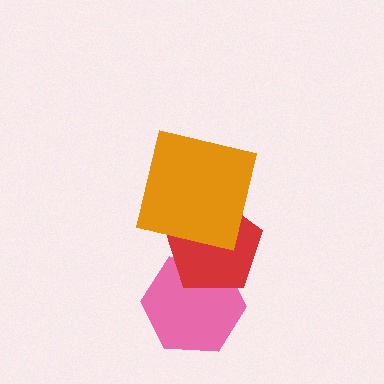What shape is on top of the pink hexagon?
The red pentagon is on top of the pink hexagon.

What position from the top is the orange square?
The orange square is 1st from the top.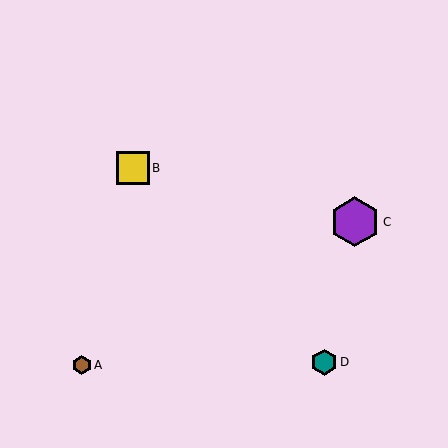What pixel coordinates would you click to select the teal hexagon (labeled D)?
Click at (324, 362) to select the teal hexagon D.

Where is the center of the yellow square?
The center of the yellow square is at (133, 168).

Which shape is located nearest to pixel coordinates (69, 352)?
The brown hexagon (labeled A) at (82, 365) is nearest to that location.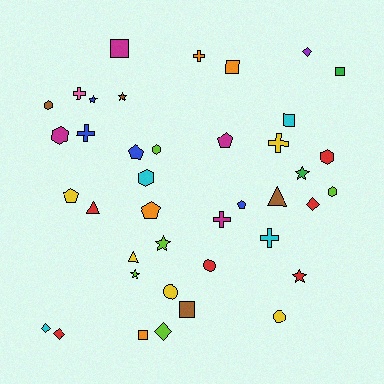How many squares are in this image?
There are 6 squares.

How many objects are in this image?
There are 40 objects.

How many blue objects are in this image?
There are 4 blue objects.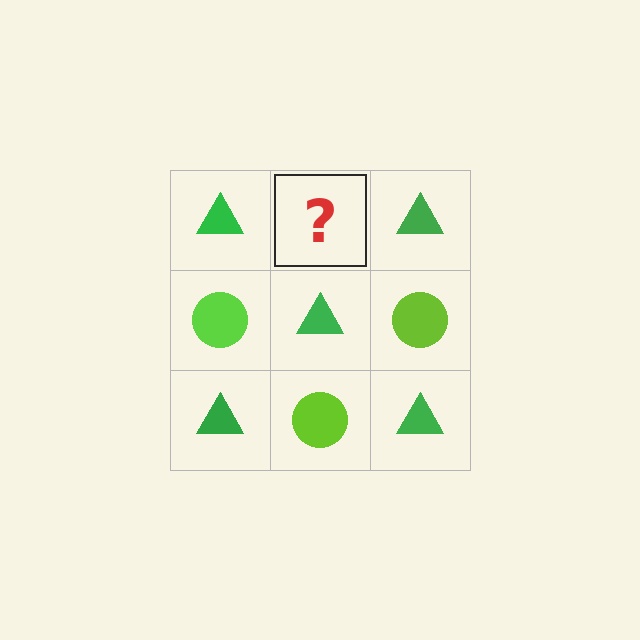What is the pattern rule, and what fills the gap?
The rule is that it alternates green triangle and lime circle in a checkerboard pattern. The gap should be filled with a lime circle.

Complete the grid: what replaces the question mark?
The question mark should be replaced with a lime circle.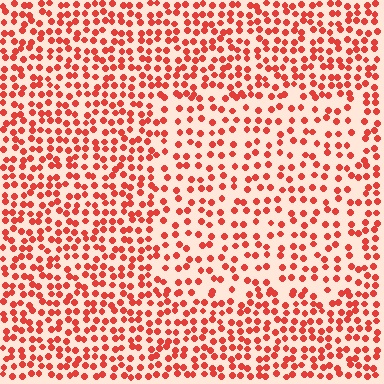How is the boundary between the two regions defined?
The boundary is defined by a change in element density (approximately 1.6x ratio). All elements are the same color, size, and shape.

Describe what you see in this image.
The image contains small red elements arranged at two different densities. A rectangle-shaped region is visible where the elements are less densely packed than the surrounding area.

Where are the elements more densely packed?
The elements are more densely packed outside the rectangle boundary.